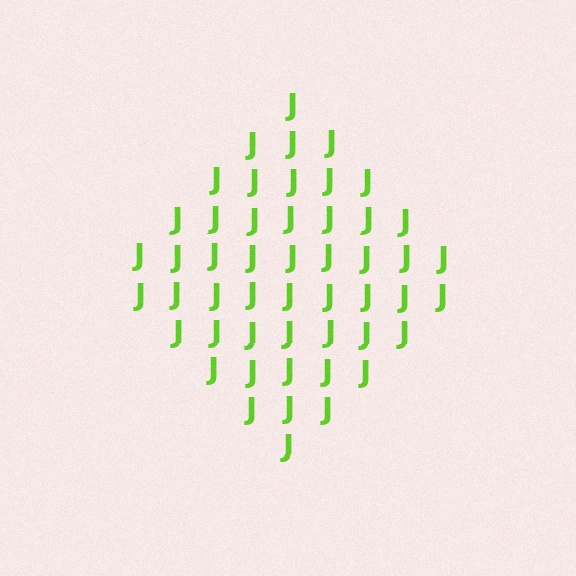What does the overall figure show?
The overall figure shows a diamond.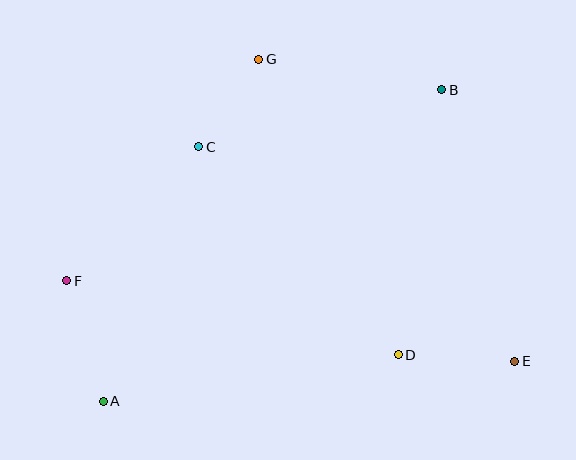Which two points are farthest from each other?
Points A and B are farthest from each other.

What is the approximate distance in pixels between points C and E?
The distance between C and E is approximately 382 pixels.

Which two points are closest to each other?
Points C and G are closest to each other.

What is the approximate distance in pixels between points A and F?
The distance between A and F is approximately 126 pixels.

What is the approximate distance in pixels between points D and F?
The distance between D and F is approximately 340 pixels.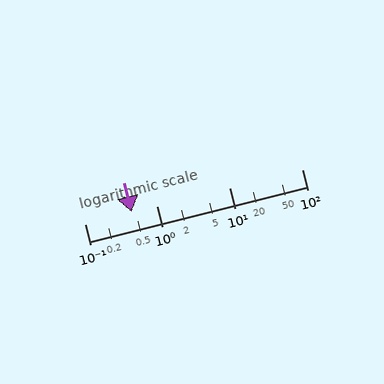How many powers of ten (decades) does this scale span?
The scale spans 3 decades, from 0.1 to 100.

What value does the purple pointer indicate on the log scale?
The pointer indicates approximately 0.45.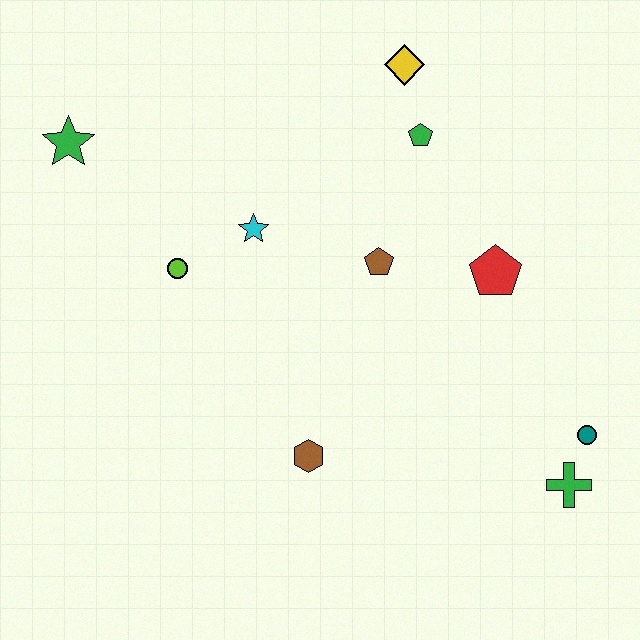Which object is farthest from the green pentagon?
The green cross is farthest from the green pentagon.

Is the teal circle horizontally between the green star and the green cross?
No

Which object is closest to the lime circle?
The cyan star is closest to the lime circle.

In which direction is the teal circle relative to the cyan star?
The teal circle is to the right of the cyan star.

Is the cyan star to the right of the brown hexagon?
No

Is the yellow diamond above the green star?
Yes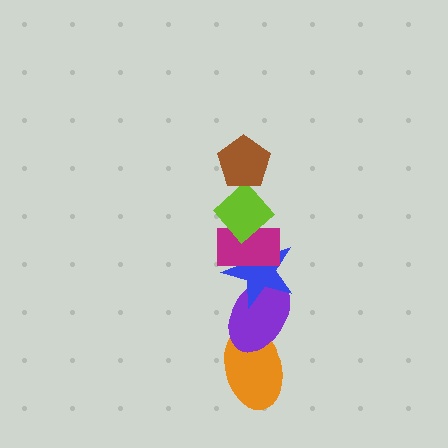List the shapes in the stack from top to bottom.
From top to bottom: the brown pentagon, the lime diamond, the magenta rectangle, the blue star, the purple ellipse, the orange ellipse.